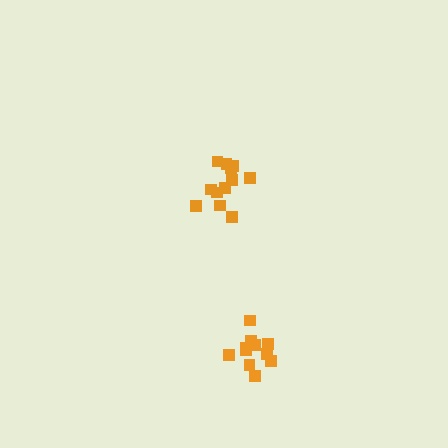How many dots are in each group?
Group 1: 12 dots, Group 2: 11 dots (23 total).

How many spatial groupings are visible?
There are 2 spatial groupings.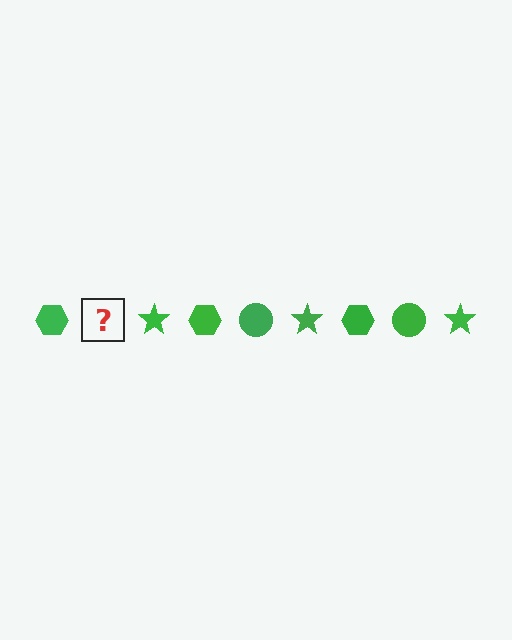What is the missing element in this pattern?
The missing element is a green circle.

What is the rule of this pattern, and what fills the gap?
The rule is that the pattern cycles through hexagon, circle, star shapes in green. The gap should be filled with a green circle.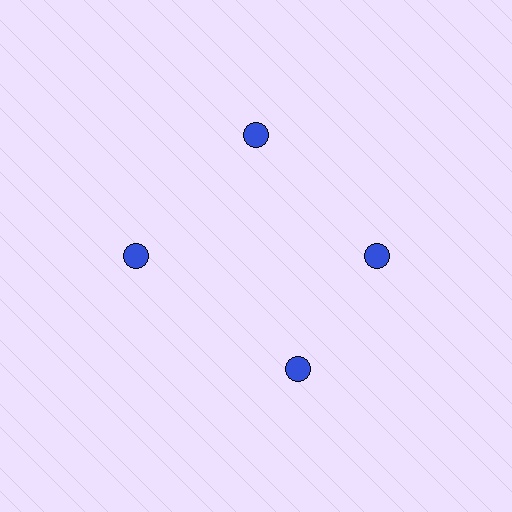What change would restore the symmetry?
The symmetry would be restored by rotating it back into even spacing with its neighbors so that all 4 circles sit at equal angles and equal distance from the center.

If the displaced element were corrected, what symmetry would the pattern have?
It would have 4-fold rotational symmetry — the pattern would map onto itself every 90 degrees.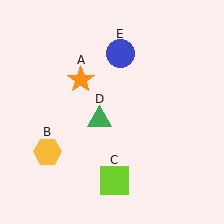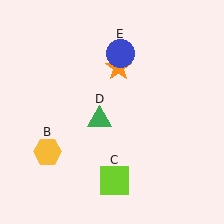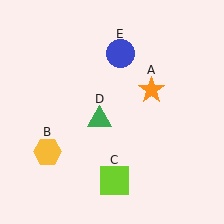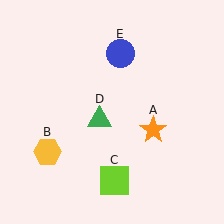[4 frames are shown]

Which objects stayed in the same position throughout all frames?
Yellow hexagon (object B) and lime square (object C) and green triangle (object D) and blue circle (object E) remained stationary.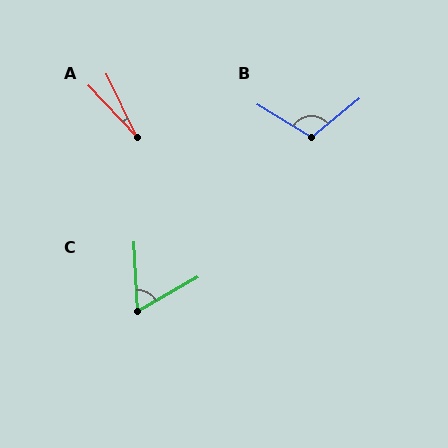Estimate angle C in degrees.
Approximately 63 degrees.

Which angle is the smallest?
A, at approximately 17 degrees.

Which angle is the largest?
B, at approximately 109 degrees.